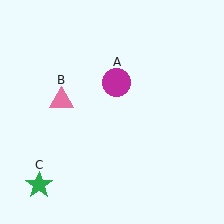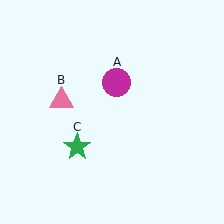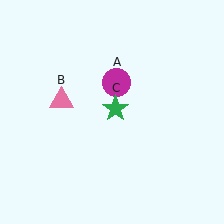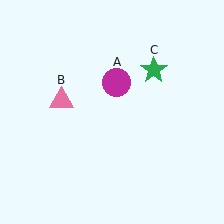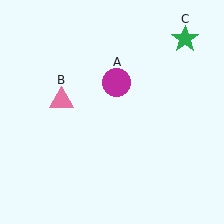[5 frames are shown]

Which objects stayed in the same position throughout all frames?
Magenta circle (object A) and pink triangle (object B) remained stationary.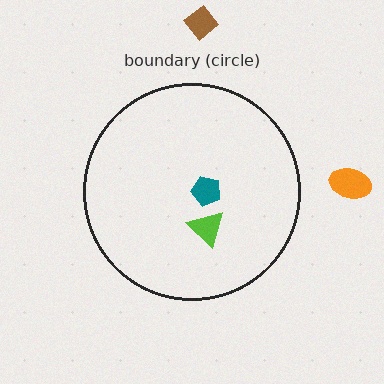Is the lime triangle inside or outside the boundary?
Inside.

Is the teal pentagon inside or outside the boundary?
Inside.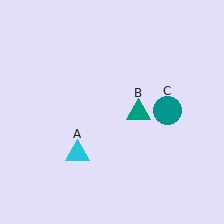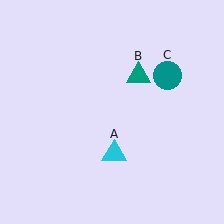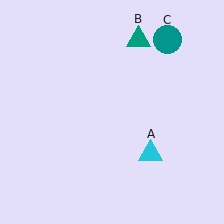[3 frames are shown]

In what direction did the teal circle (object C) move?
The teal circle (object C) moved up.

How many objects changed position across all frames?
3 objects changed position: cyan triangle (object A), teal triangle (object B), teal circle (object C).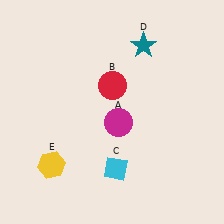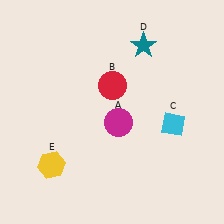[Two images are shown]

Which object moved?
The cyan diamond (C) moved right.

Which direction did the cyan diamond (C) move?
The cyan diamond (C) moved right.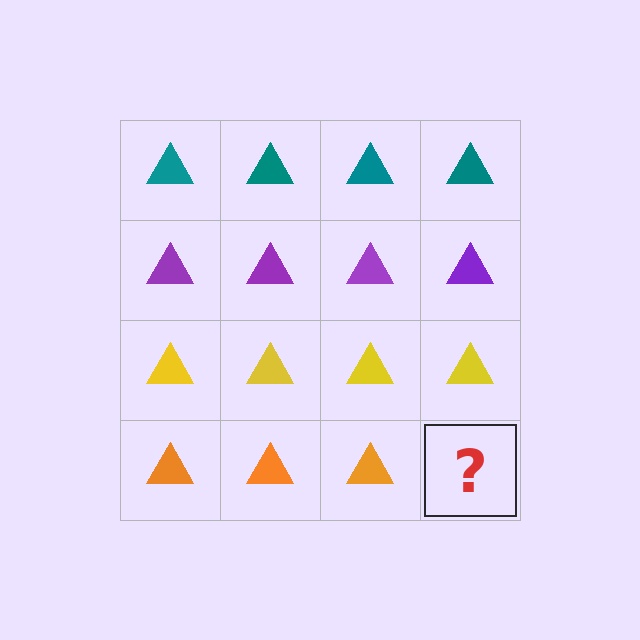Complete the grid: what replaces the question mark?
The question mark should be replaced with an orange triangle.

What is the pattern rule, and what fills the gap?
The rule is that each row has a consistent color. The gap should be filled with an orange triangle.